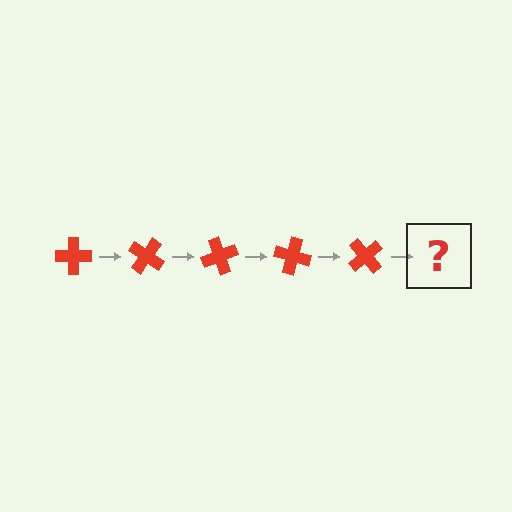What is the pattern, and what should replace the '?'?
The pattern is that the cross rotates 35 degrees each step. The '?' should be a red cross rotated 175 degrees.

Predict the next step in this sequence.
The next step is a red cross rotated 175 degrees.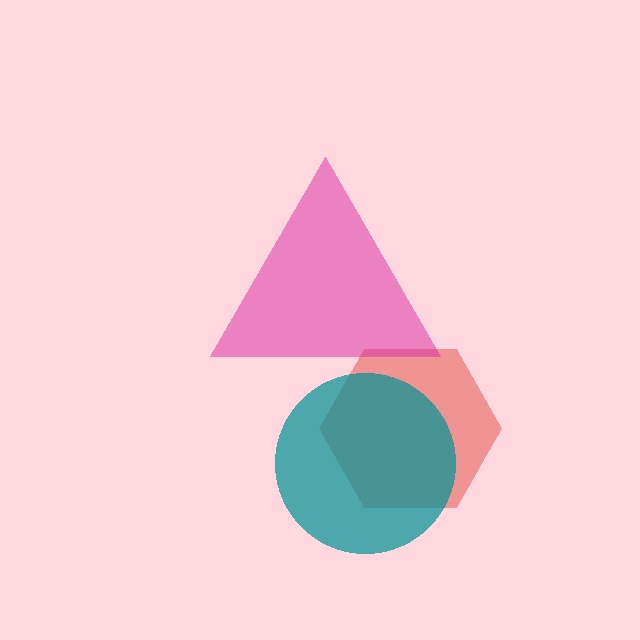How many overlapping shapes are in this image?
There are 3 overlapping shapes in the image.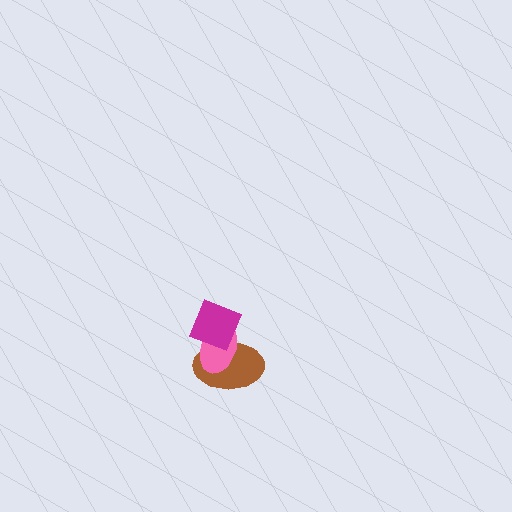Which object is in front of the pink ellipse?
The magenta diamond is in front of the pink ellipse.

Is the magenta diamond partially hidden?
No, no other shape covers it.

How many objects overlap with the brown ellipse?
2 objects overlap with the brown ellipse.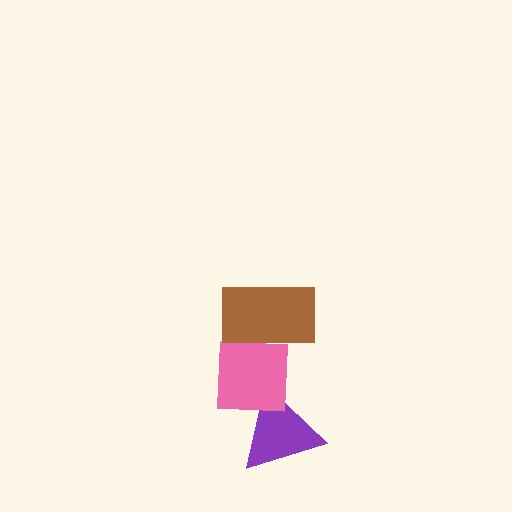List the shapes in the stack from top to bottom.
From top to bottom: the brown rectangle, the pink square, the purple triangle.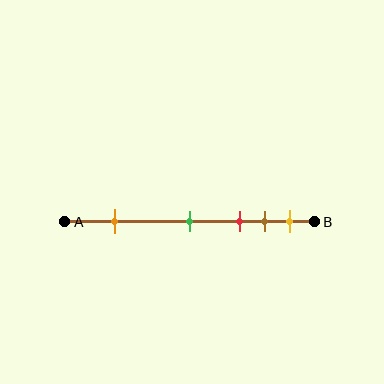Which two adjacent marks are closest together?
The brown and yellow marks are the closest adjacent pair.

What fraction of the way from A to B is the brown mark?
The brown mark is approximately 80% (0.8) of the way from A to B.